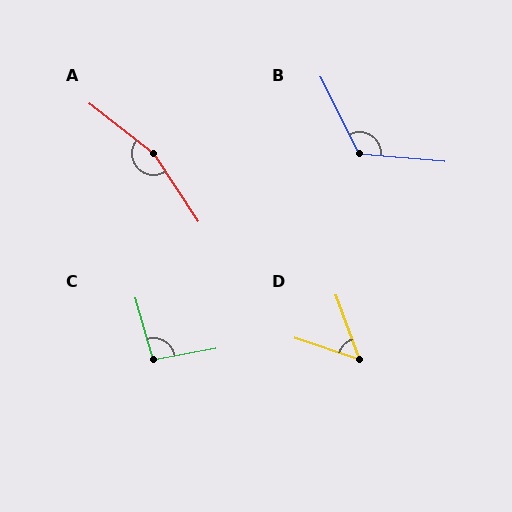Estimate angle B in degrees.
Approximately 122 degrees.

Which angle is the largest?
A, at approximately 162 degrees.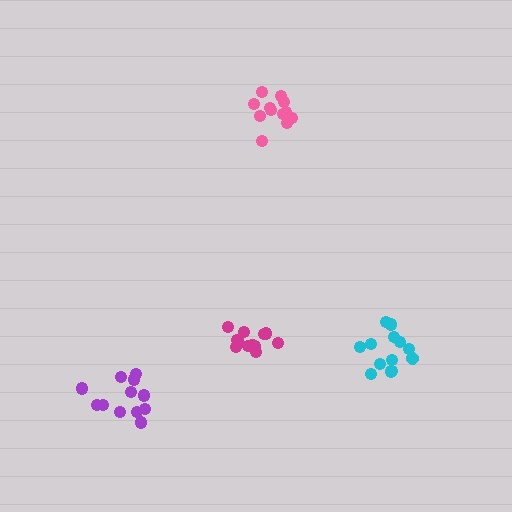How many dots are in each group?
Group 1: 13 dots, Group 2: 12 dots, Group 3: 11 dots, Group 4: 12 dots (48 total).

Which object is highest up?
The pink cluster is topmost.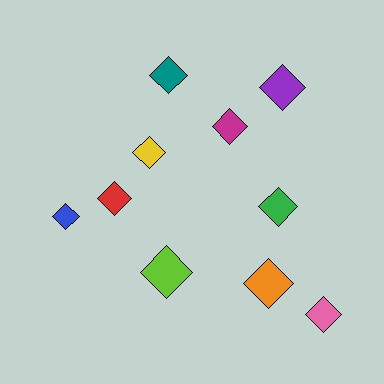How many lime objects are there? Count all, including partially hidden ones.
There is 1 lime object.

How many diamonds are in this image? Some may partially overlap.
There are 10 diamonds.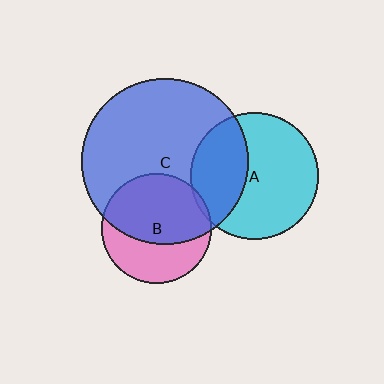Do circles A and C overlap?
Yes.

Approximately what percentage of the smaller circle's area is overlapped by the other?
Approximately 35%.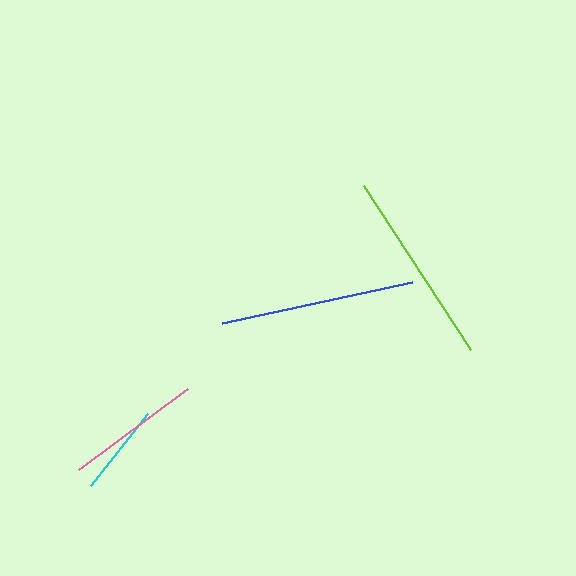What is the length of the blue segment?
The blue segment is approximately 195 pixels long.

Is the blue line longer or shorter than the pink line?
The blue line is longer than the pink line.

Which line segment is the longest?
The lime line is the longest at approximately 196 pixels.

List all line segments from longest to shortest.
From longest to shortest: lime, blue, pink, cyan.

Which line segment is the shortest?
The cyan line is the shortest at approximately 91 pixels.